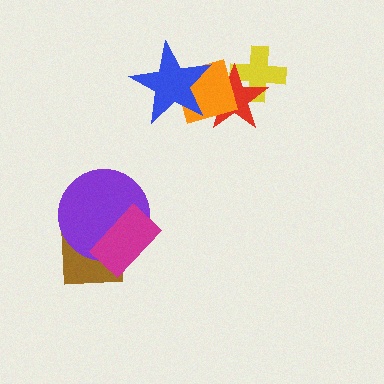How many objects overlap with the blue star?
2 objects overlap with the blue star.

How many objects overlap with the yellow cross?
2 objects overlap with the yellow cross.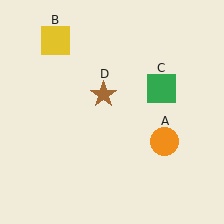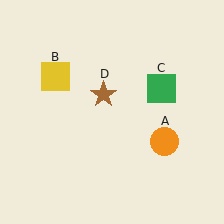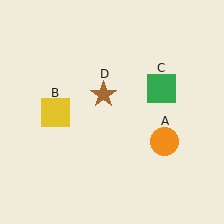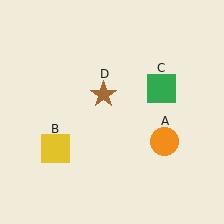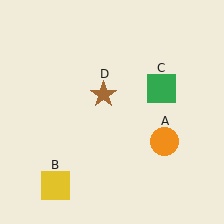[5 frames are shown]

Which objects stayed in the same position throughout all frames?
Orange circle (object A) and green square (object C) and brown star (object D) remained stationary.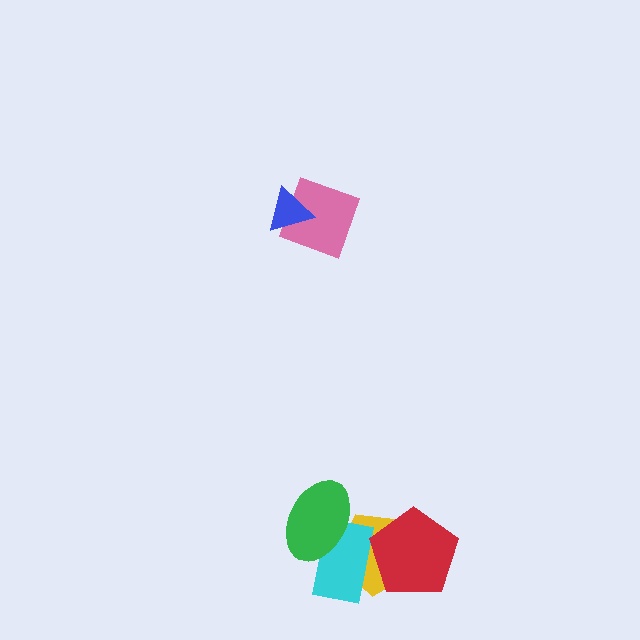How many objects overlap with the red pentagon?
2 objects overlap with the red pentagon.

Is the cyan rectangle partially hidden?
Yes, it is partially covered by another shape.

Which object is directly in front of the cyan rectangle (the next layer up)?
The red pentagon is directly in front of the cyan rectangle.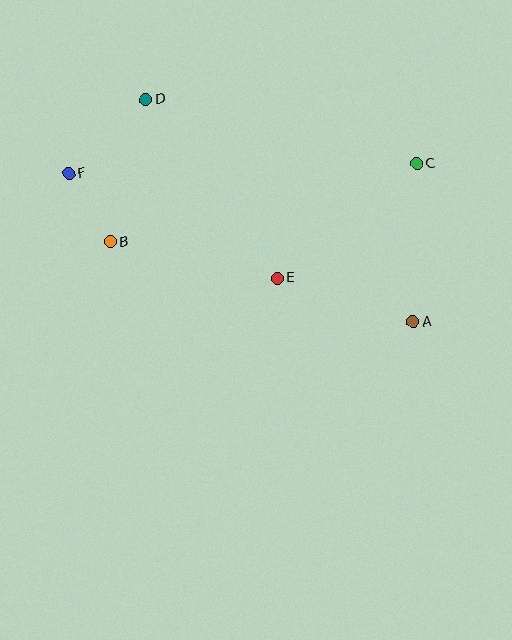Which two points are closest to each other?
Points B and F are closest to each other.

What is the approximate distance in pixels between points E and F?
The distance between E and F is approximately 234 pixels.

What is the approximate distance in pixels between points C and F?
The distance between C and F is approximately 348 pixels.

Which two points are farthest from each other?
Points A and F are farthest from each other.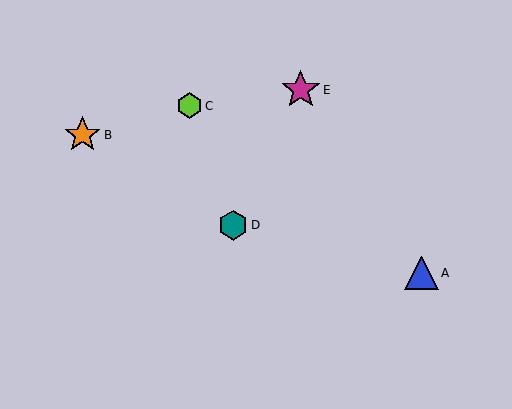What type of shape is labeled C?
Shape C is a lime hexagon.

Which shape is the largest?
The magenta star (labeled E) is the largest.